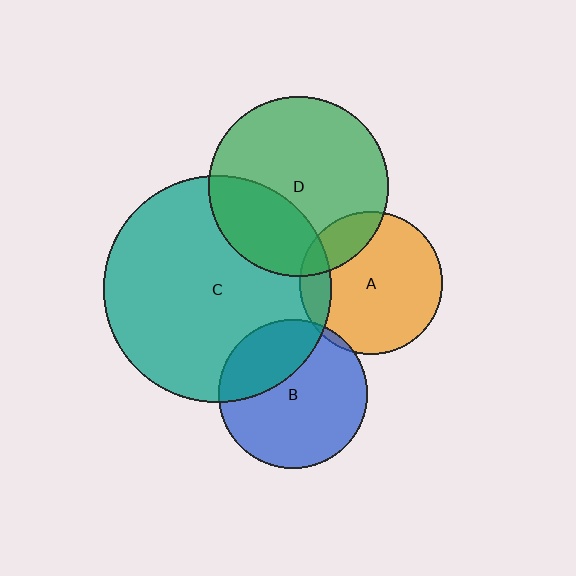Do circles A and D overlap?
Yes.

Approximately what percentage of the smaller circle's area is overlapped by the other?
Approximately 20%.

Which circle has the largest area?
Circle C (teal).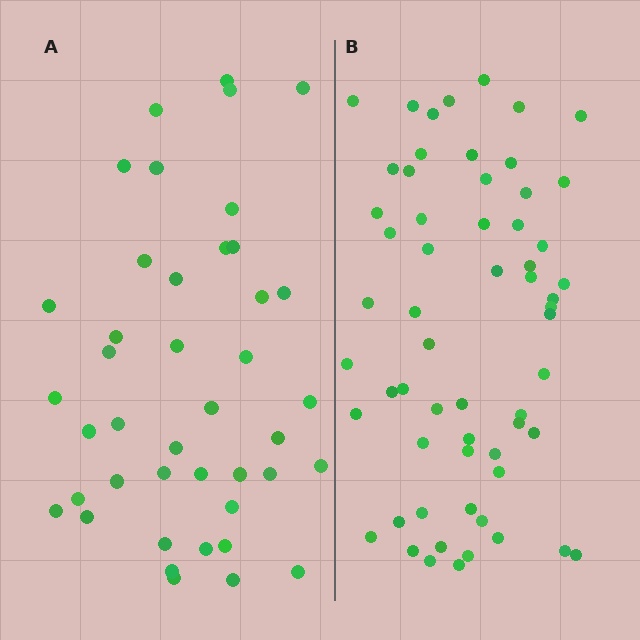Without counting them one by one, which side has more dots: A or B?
Region B (the right region) has more dots.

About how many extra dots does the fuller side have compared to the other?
Region B has approximately 20 more dots than region A.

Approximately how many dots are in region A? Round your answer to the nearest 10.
About 40 dots. (The exact count is 42, which rounds to 40.)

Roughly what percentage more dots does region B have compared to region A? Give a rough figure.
About 45% more.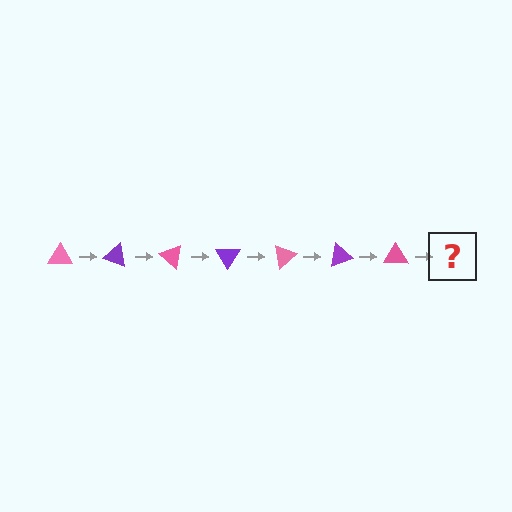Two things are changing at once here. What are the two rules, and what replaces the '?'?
The two rules are that it rotates 20 degrees each step and the color cycles through pink and purple. The '?' should be a purple triangle, rotated 140 degrees from the start.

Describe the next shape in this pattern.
It should be a purple triangle, rotated 140 degrees from the start.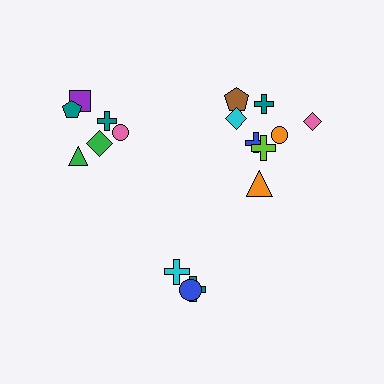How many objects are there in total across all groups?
There are 17 objects.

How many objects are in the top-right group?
There are 8 objects.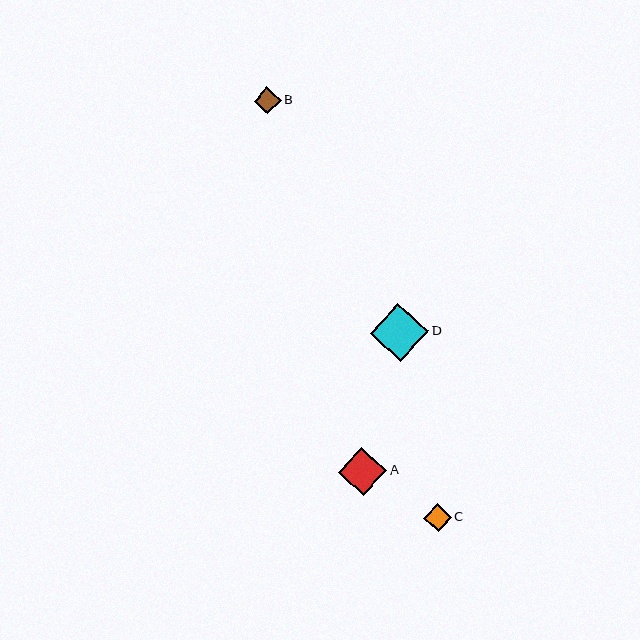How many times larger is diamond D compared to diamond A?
Diamond D is approximately 1.2 times the size of diamond A.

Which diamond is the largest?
Diamond D is the largest with a size of approximately 58 pixels.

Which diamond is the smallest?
Diamond B is the smallest with a size of approximately 27 pixels.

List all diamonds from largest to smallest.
From largest to smallest: D, A, C, B.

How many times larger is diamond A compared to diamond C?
Diamond A is approximately 1.7 times the size of diamond C.